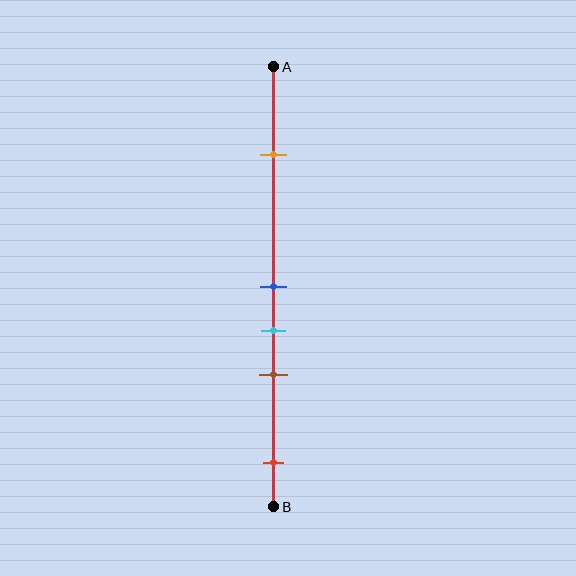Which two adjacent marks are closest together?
The blue and cyan marks are the closest adjacent pair.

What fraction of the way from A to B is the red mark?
The red mark is approximately 90% (0.9) of the way from A to B.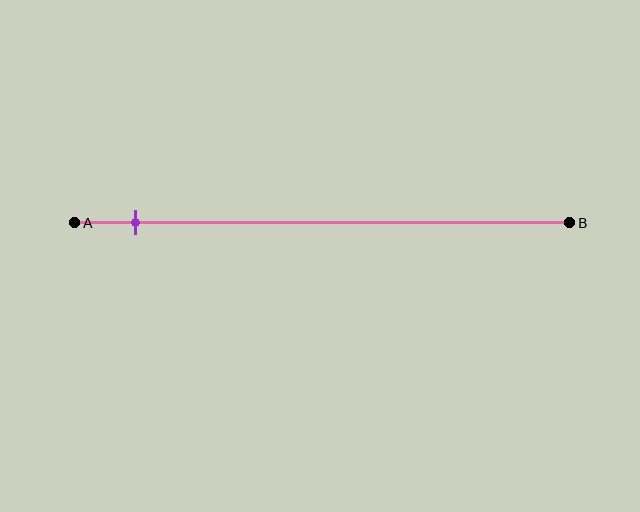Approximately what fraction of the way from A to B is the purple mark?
The purple mark is approximately 10% of the way from A to B.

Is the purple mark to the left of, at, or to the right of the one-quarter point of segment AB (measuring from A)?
The purple mark is to the left of the one-quarter point of segment AB.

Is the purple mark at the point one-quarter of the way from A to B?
No, the mark is at about 10% from A, not at the 25% one-quarter point.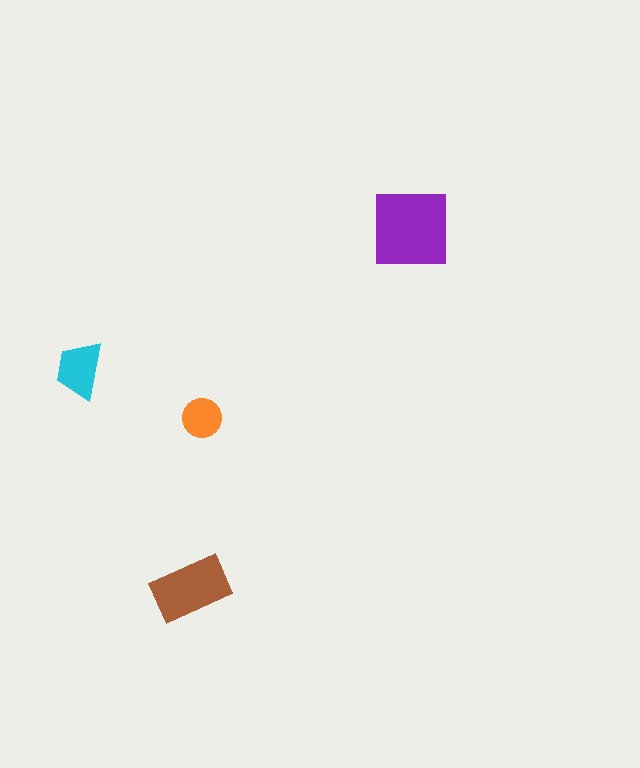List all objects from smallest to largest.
The orange circle, the cyan trapezoid, the brown rectangle, the purple square.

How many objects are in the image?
There are 4 objects in the image.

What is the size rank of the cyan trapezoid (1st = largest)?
3rd.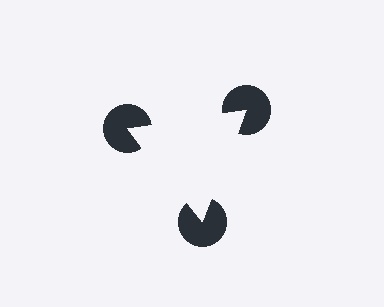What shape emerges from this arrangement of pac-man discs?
An illusory triangle — its edges are inferred from the aligned wedge cuts in the pac-man discs, not physically drawn.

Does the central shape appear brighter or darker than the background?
It typically appears slightly brighter than the background, even though no actual brightness change is drawn.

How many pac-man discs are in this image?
There are 3 — one at each vertex of the illusory triangle.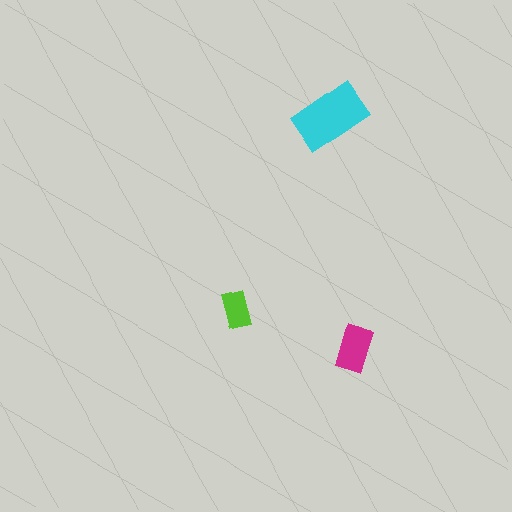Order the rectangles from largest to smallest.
the cyan one, the magenta one, the lime one.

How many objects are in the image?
There are 3 objects in the image.